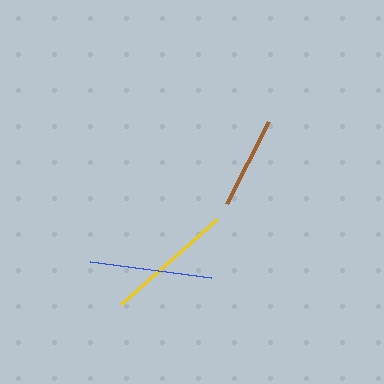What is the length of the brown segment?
The brown segment is approximately 92 pixels long.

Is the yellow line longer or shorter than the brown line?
The yellow line is longer than the brown line.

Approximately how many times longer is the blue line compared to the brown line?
The blue line is approximately 1.3 times the length of the brown line.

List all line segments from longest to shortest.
From longest to shortest: yellow, blue, brown.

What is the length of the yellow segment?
The yellow segment is approximately 128 pixels long.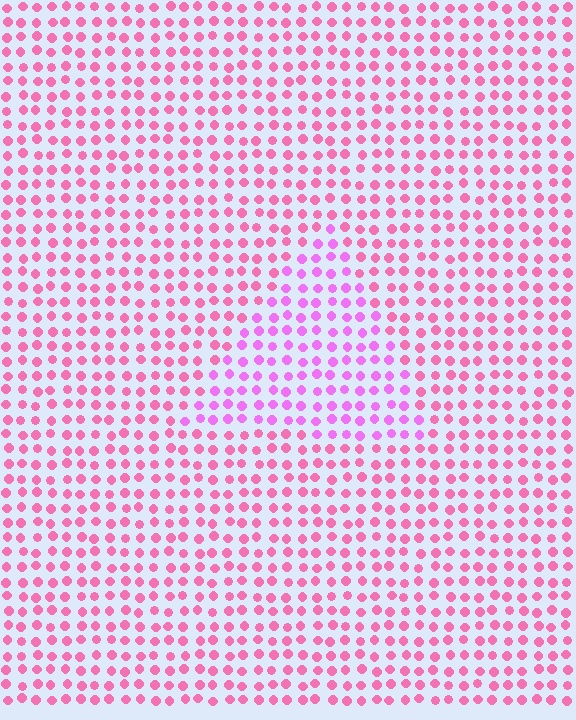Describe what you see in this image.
The image is filled with small pink elements in a uniform arrangement. A triangle-shaped region is visible where the elements are tinted to a slightly different hue, forming a subtle color boundary.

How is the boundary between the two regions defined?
The boundary is defined purely by a slight shift in hue (about 32 degrees). Spacing, size, and orientation are identical on both sides.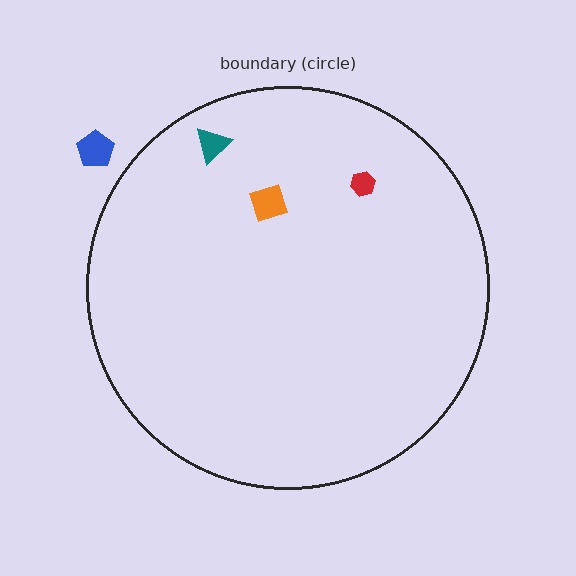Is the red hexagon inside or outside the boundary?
Inside.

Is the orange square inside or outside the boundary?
Inside.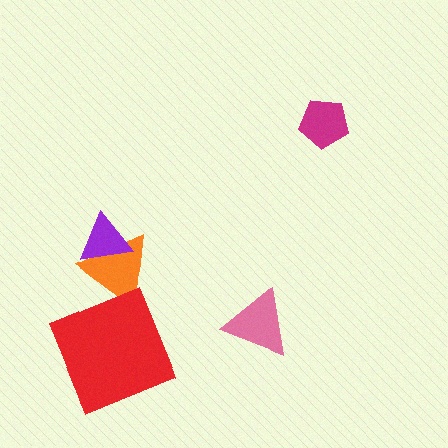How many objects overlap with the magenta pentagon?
0 objects overlap with the magenta pentagon.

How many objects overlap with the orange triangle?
1 object overlaps with the orange triangle.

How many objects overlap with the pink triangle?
0 objects overlap with the pink triangle.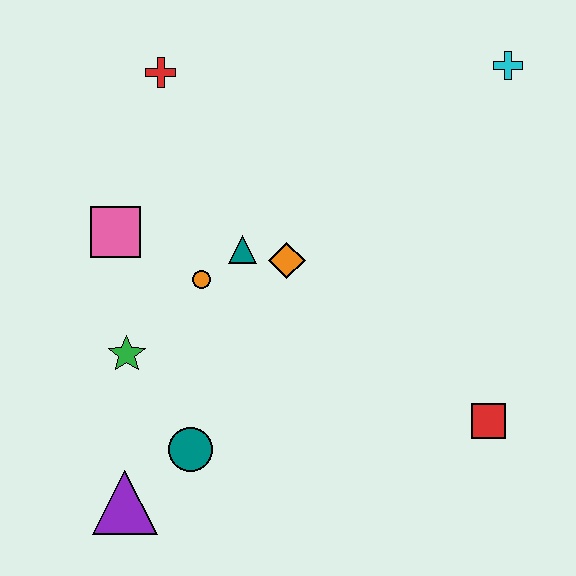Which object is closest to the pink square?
The orange circle is closest to the pink square.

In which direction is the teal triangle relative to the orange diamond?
The teal triangle is to the left of the orange diamond.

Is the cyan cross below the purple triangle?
No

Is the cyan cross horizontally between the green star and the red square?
No